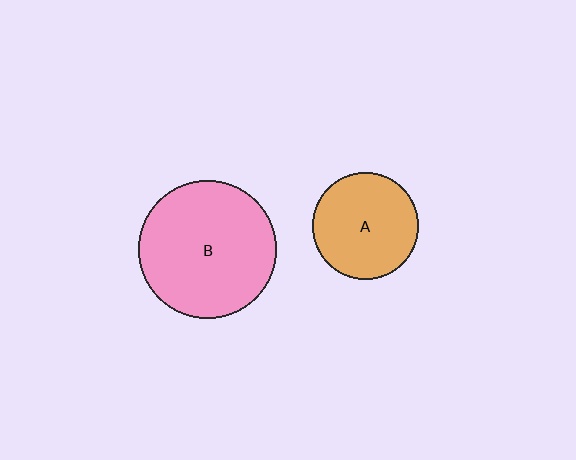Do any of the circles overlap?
No, none of the circles overlap.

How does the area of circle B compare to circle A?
Approximately 1.7 times.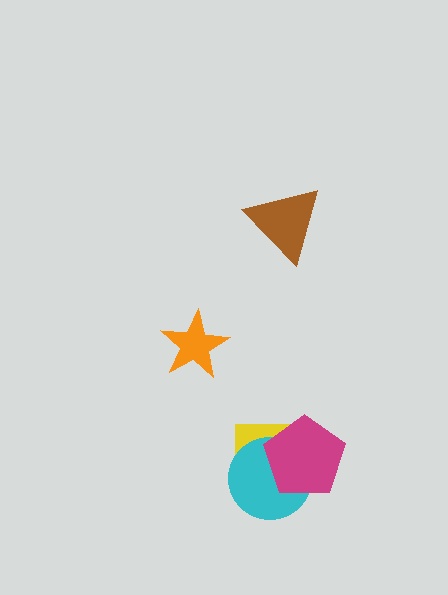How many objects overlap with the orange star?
0 objects overlap with the orange star.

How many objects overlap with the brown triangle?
0 objects overlap with the brown triangle.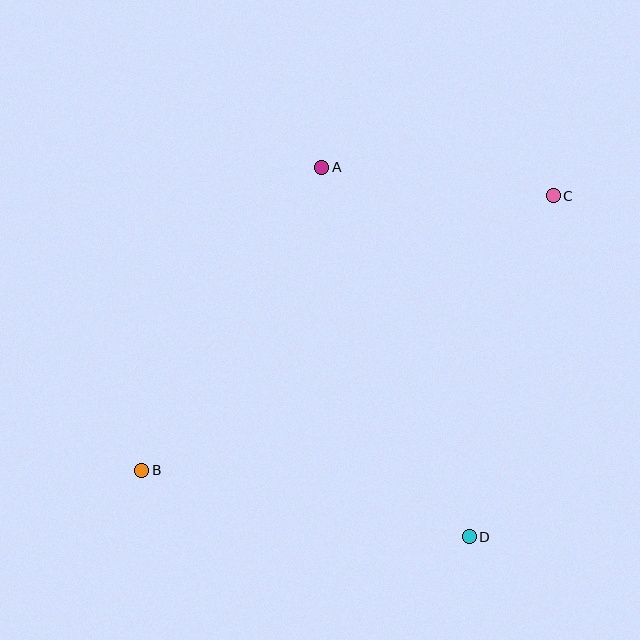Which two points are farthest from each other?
Points B and C are farthest from each other.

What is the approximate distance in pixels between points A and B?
The distance between A and B is approximately 352 pixels.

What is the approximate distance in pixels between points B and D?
The distance between B and D is approximately 334 pixels.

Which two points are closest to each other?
Points A and C are closest to each other.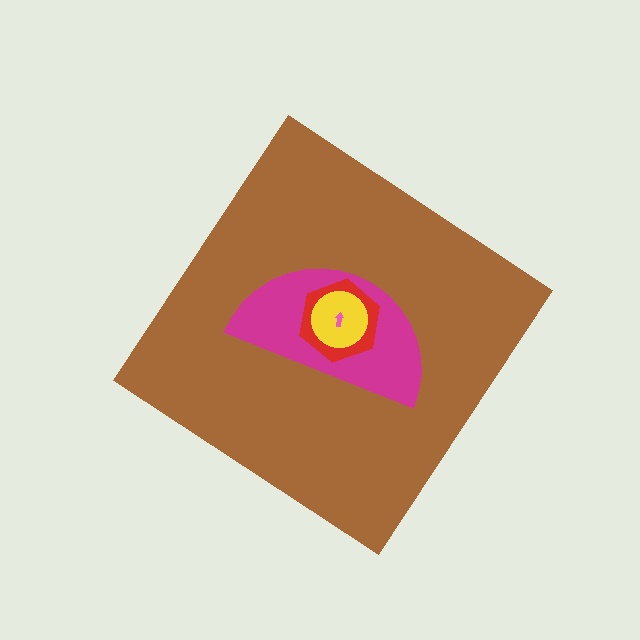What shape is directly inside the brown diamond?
The magenta semicircle.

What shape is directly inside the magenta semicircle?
The red hexagon.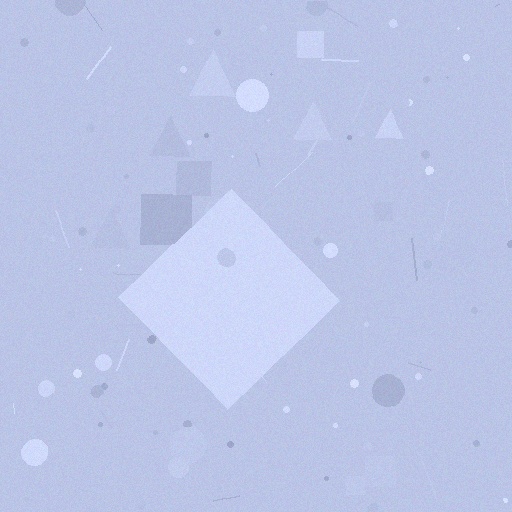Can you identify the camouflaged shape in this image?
The camouflaged shape is a diamond.